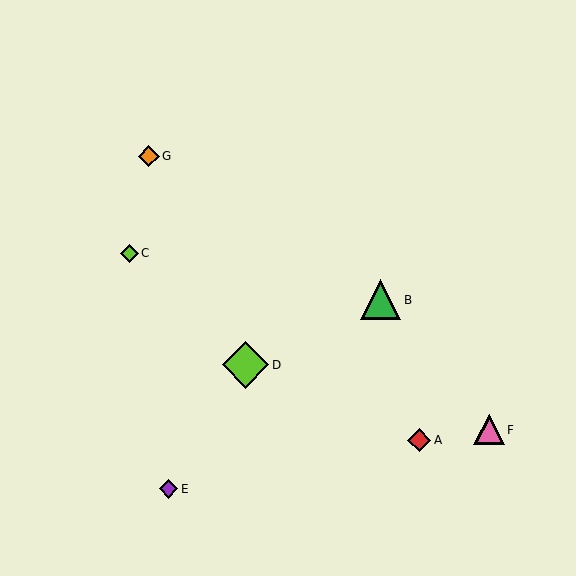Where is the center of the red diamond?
The center of the red diamond is at (419, 440).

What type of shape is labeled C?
Shape C is a lime diamond.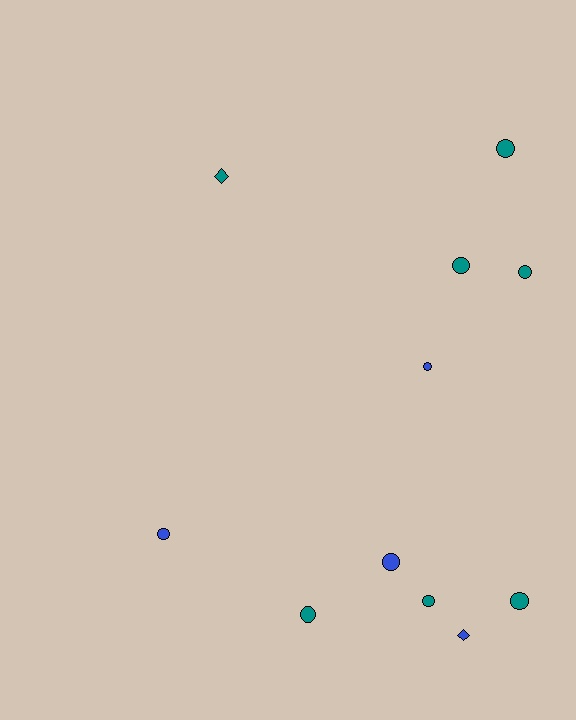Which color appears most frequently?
Teal, with 7 objects.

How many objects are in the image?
There are 11 objects.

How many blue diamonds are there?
There is 1 blue diamond.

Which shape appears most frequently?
Circle, with 9 objects.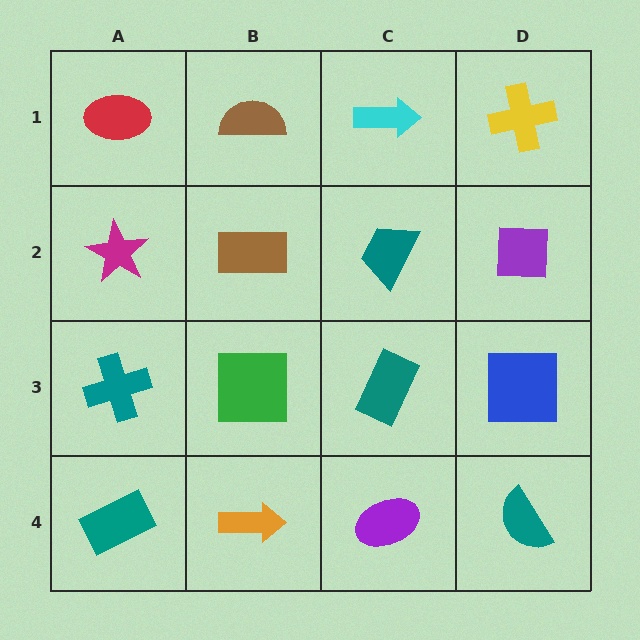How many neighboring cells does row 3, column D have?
3.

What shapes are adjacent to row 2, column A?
A red ellipse (row 1, column A), a teal cross (row 3, column A), a brown rectangle (row 2, column B).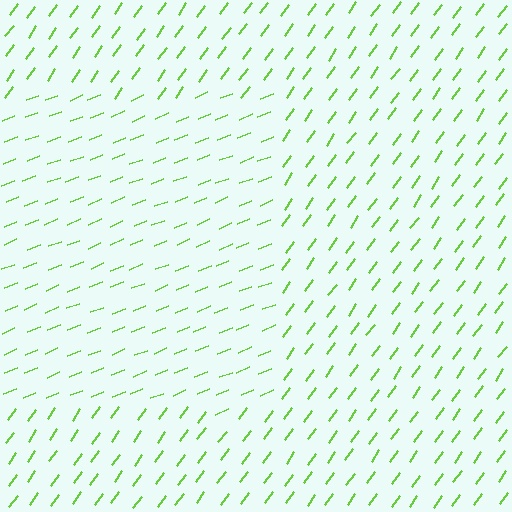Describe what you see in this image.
The image is filled with small lime line segments. A rectangle region in the image has lines oriented differently from the surrounding lines, creating a visible texture boundary.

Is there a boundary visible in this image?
Yes, there is a texture boundary formed by a change in line orientation.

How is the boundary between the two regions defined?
The boundary is defined purely by a change in line orientation (approximately 33 degrees difference). All lines are the same color and thickness.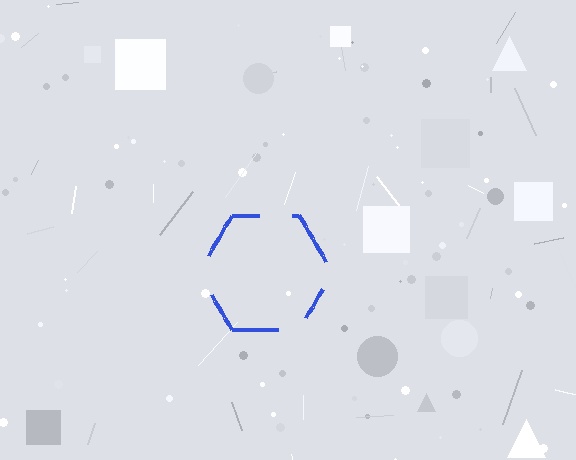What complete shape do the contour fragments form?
The contour fragments form a hexagon.